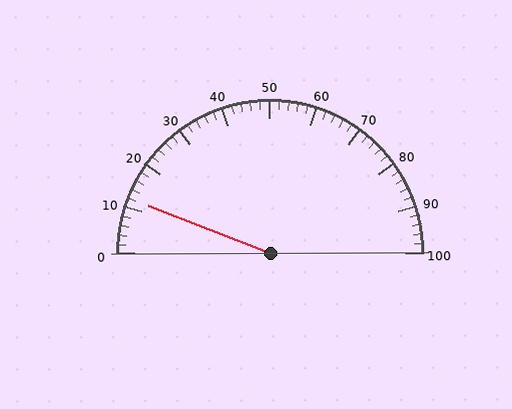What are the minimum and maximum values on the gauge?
The gauge ranges from 0 to 100.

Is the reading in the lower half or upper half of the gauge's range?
The reading is in the lower half of the range (0 to 100).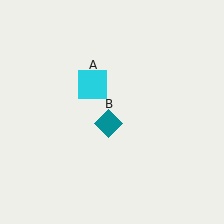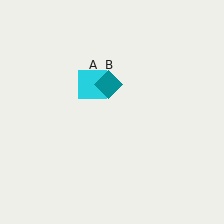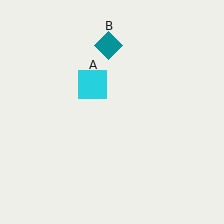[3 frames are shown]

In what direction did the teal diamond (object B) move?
The teal diamond (object B) moved up.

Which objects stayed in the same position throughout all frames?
Cyan square (object A) remained stationary.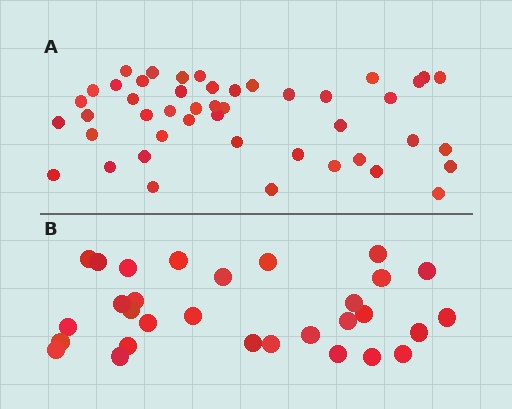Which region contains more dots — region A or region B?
Region A (the top region) has more dots.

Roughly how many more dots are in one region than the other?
Region A has approximately 15 more dots than region B.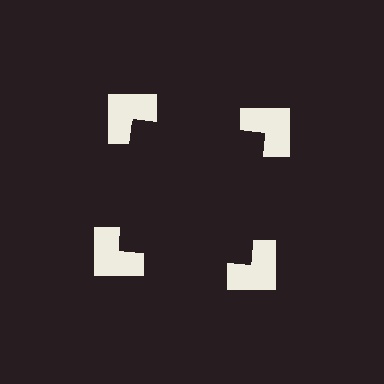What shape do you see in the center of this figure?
An illusory square — its edges are inferred from the aligned wedge cuts in the notched squares, not physically drawn.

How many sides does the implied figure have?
4 sides.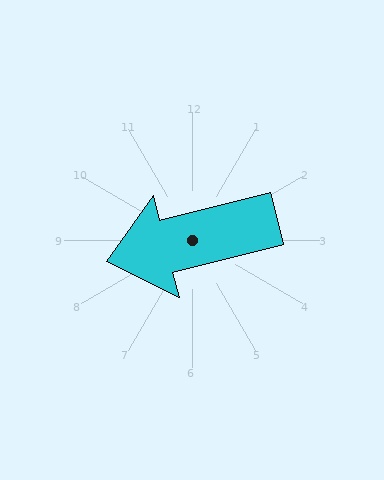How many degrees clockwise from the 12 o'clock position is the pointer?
Approximately 256 degrees.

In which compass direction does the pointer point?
West.